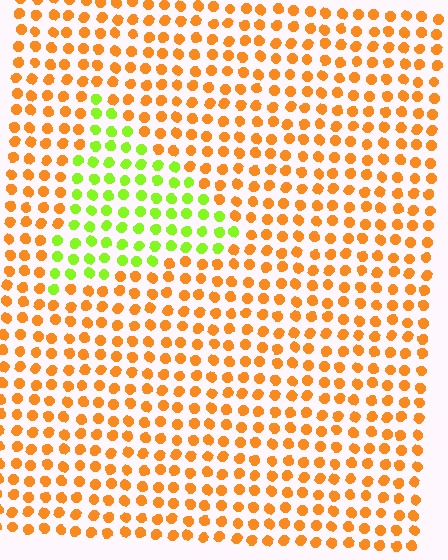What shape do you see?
I see a triangle.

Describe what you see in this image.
The image is filled with small orange elements in a uniform arrangement. A triangle-shaped region is visible where the elements are tinted to a slightly different hue, forming a subtle color boundary.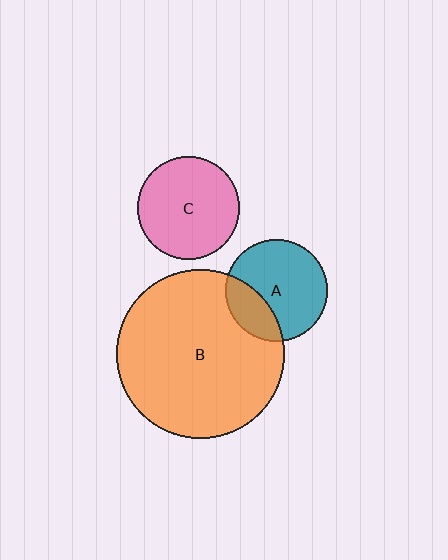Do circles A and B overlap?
Yes.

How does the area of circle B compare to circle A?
Approximately 2.7 times.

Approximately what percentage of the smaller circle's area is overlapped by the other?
Approximately 25%.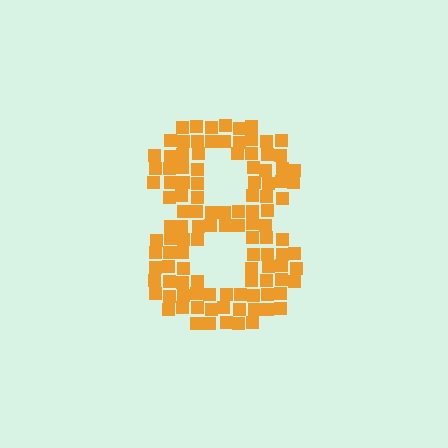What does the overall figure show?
The overall figure shows the digit 8.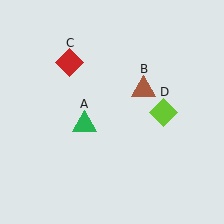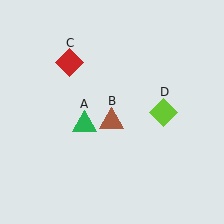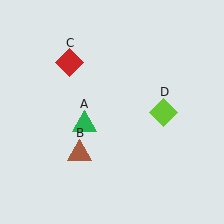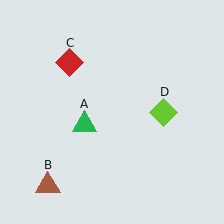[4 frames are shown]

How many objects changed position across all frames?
1 object changed position: brown triangle (object B).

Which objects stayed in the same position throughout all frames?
Green triangle (object A) and red diamond (object C) and lime diamond (object D) remained stationary.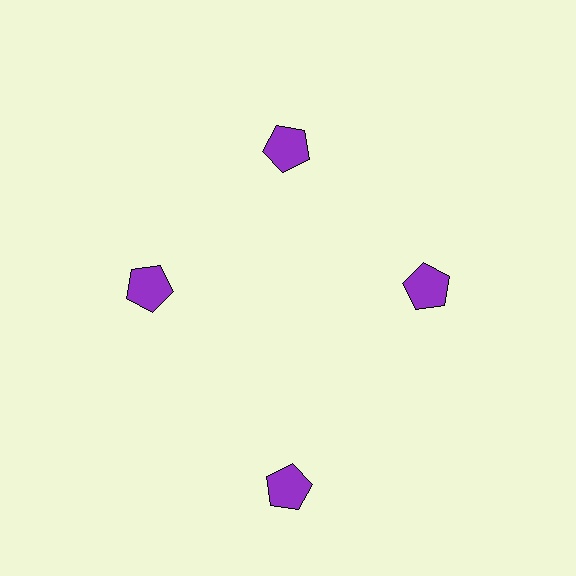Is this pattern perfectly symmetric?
No. The 4 purple pentagons are arranged in a ring, but one element near the 6 o'clock position is pushed outward from the center, breaking the 4-fold rotational symmetry.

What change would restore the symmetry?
The symmetry would be restored by moving it inward, back onto the ring so that all 4 pentagons sit at equal angles and equal distance from the center.